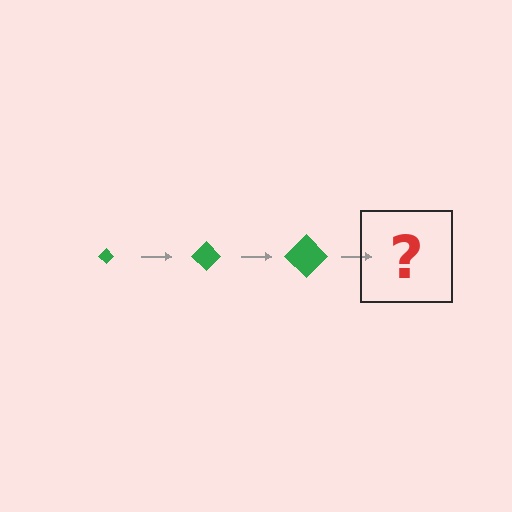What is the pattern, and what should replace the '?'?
The pattern is that the diamond gets progressively larger each step. The '?' should be a green diamond, larger than the previous one.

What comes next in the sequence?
The next element should be a green diamond, larger than the previous one.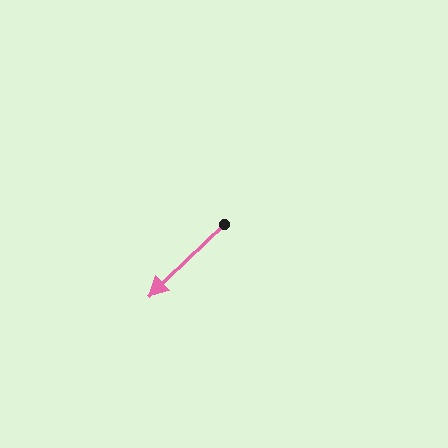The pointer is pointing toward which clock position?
Roughly 8 o'clock.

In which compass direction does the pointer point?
Southwest.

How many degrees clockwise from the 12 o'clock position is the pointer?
Approximately 226 degrees.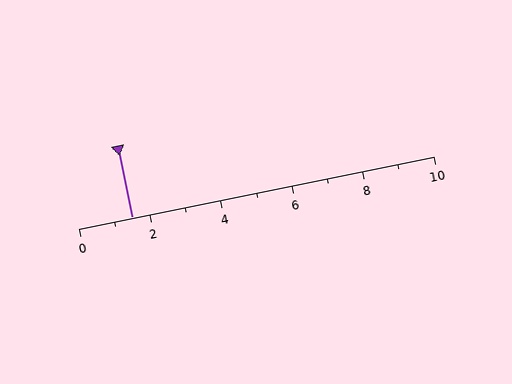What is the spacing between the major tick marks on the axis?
The major ticks are spaced 2 apart.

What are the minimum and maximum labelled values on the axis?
The axis runs from 0 to 10.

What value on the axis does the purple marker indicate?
The marker indicates approximately 1.5.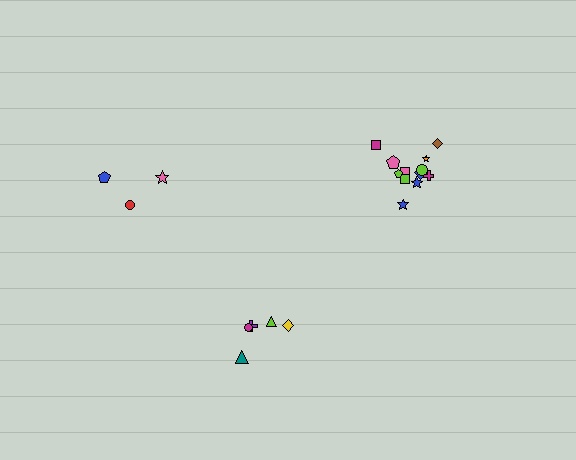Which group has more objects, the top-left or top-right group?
The top-right group.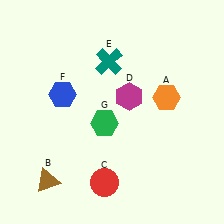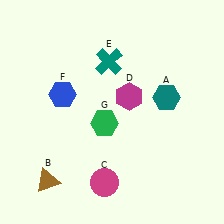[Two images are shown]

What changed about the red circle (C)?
In Image 1, C is red. In Image 2, it changed to magenta.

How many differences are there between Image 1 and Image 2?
There are 2 differences between the two images.